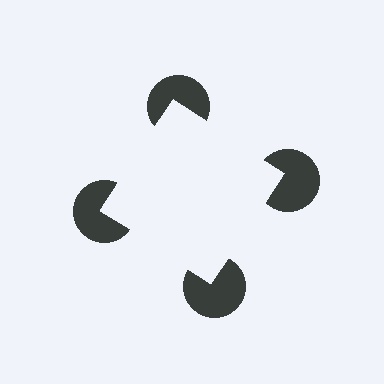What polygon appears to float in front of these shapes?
An illusory square — its edges are inferred from the aligned wedge cuts in the pac-man discs, not physically drawn.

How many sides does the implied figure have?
4 sides.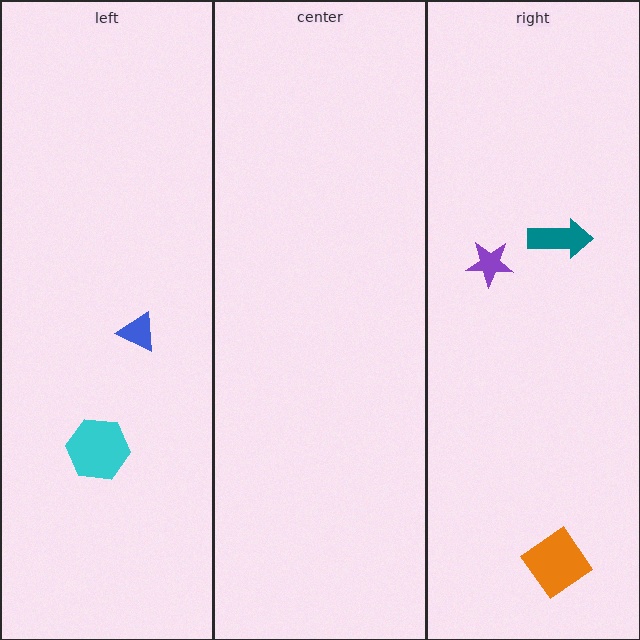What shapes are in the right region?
The orange diamond, the teal arrow, the purple star.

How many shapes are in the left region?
2.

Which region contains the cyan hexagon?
The left region.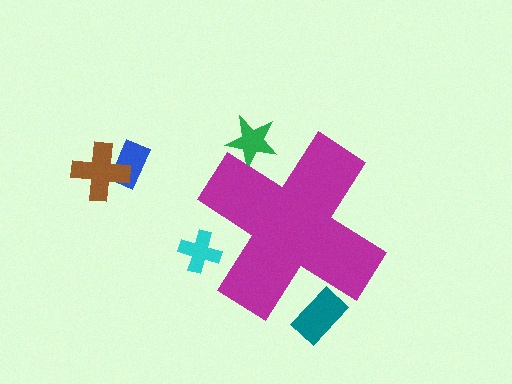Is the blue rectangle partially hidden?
No, the blue rectangle is fully visible.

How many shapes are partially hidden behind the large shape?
3 shapes are partially hidden.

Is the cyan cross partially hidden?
Yes, the cyan cross is partially hidden behind the magenta cross.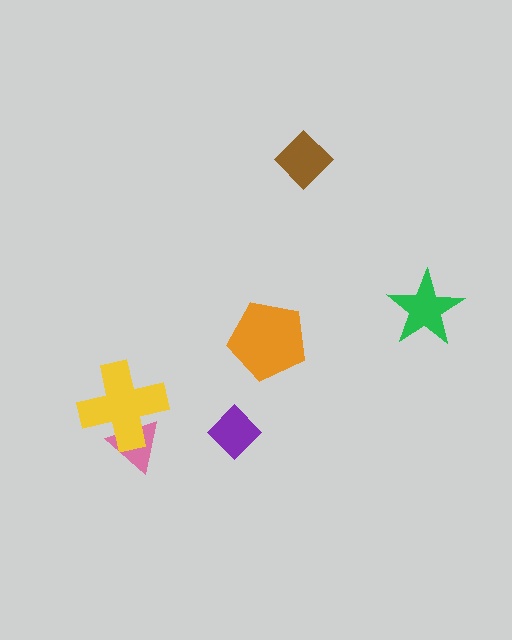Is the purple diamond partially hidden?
No, no other shape covers it.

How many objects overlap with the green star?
0 objects overlap with the green star.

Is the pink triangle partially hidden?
Yes, it is partially covered by another shape.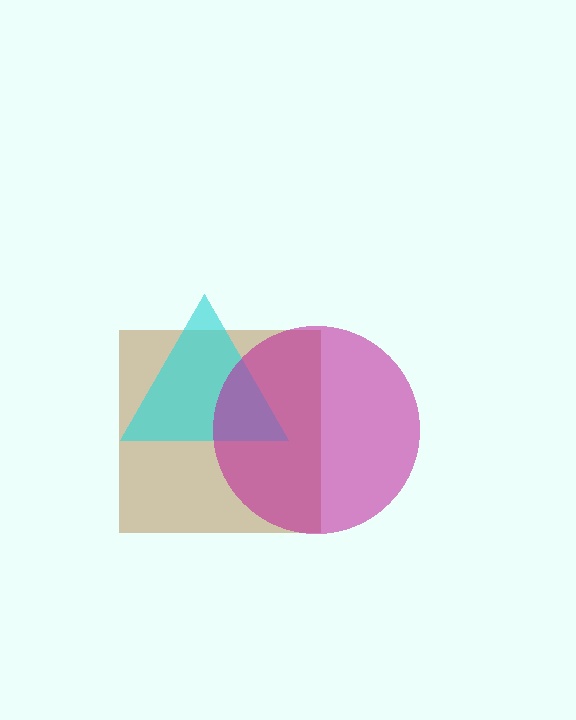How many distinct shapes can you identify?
There are 3 distinct shapes: a brown square, a cyan triangle, a magenta circle.